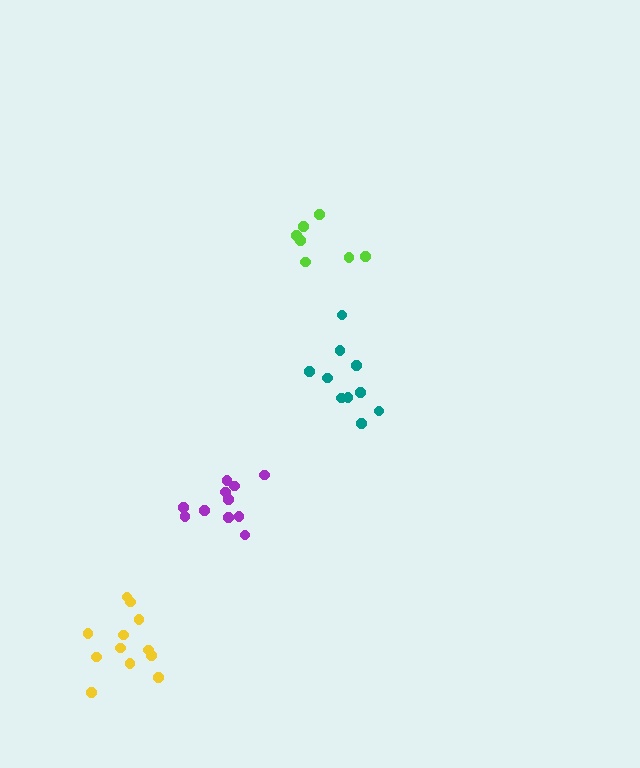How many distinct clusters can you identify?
There are 4 distinct clusters.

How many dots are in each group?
Group 1: 11 dots, Group 2: 12 dots, Group 3: 10 dots, Group 4: 7 dots (40 total).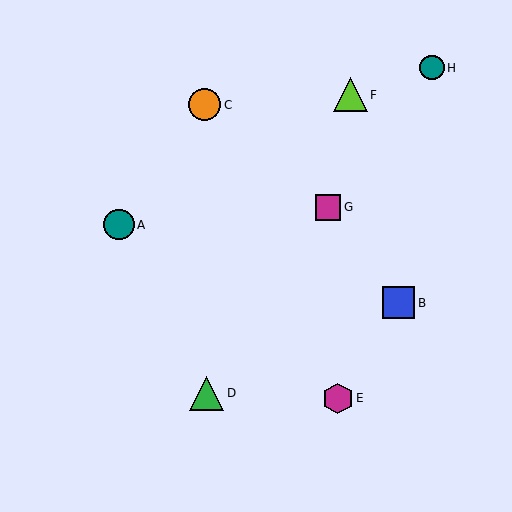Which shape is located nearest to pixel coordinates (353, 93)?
The lime triangle (labeled F) at (350, 95) is nearest to that location.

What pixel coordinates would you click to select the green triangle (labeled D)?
Click at (206, 393) to select the green triangle D.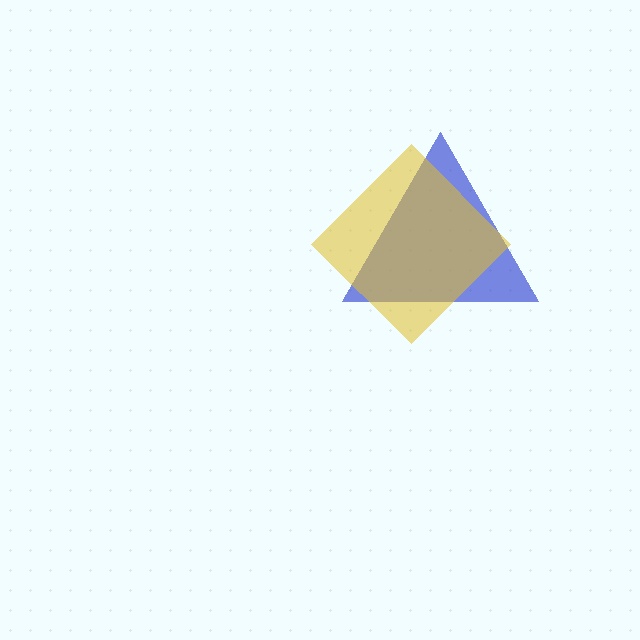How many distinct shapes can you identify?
There are 2 distinct shapes: a blue triangle, a yellow diamond.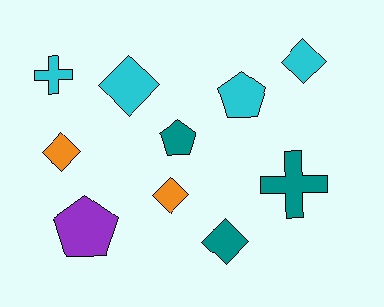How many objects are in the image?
There are 10 objects.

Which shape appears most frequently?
Diamond, with 5 objects.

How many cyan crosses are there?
There is 1 cyan cross.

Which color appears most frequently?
Cyan, with 4 objects.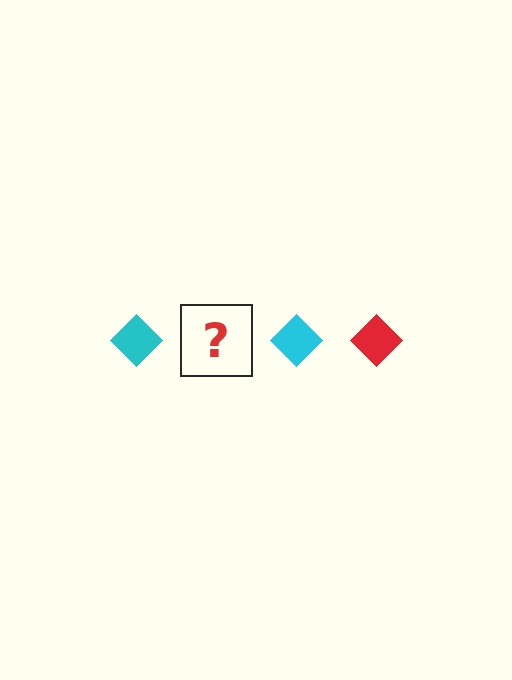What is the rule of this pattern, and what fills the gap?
The rule is that the pattern cycles through cyan, red diamonds. The gap should be filled with a red diamond.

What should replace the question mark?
The question mark should be replaced with a red diamond.